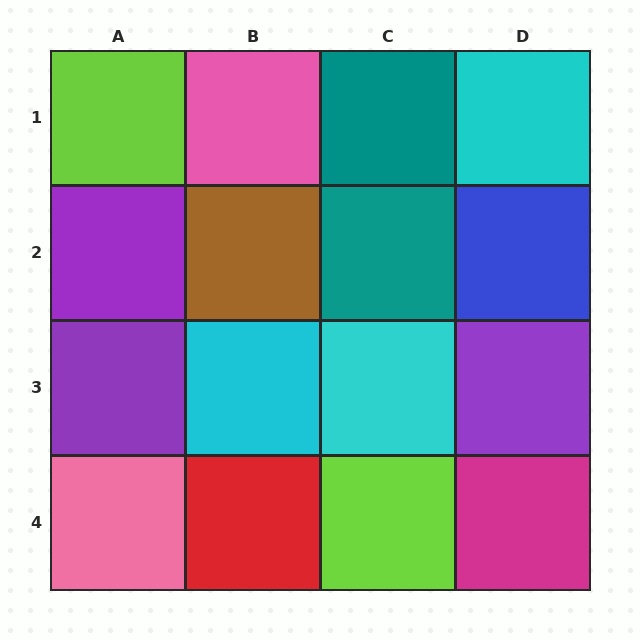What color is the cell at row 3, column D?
Purple.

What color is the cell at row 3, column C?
Cyan.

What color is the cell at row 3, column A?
Purple.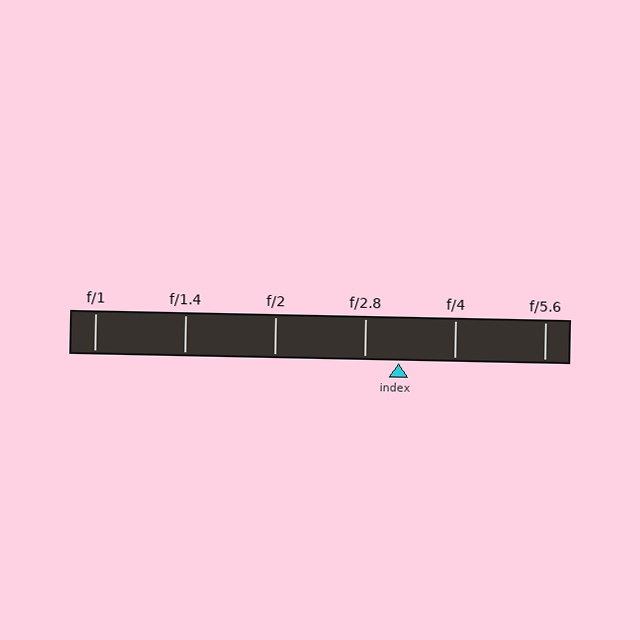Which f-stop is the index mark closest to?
The index mark is closest to f/2.8.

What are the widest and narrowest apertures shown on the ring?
The widest aperture shown is f/1 and the narrowest is f/5.6.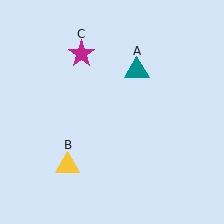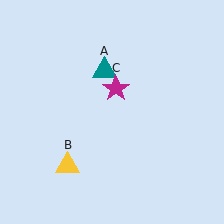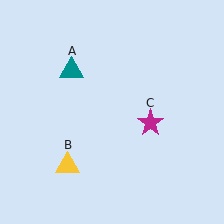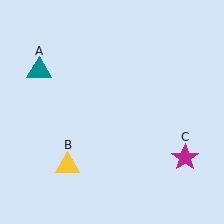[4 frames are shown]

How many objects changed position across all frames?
2 objects changed position: teal triangle (object A), magenta star (object C).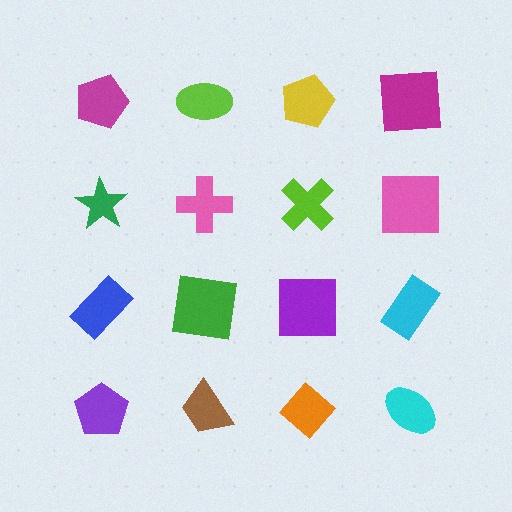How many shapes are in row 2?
4 shapes.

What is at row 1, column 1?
A magenta pentagon.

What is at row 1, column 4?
A magenta square.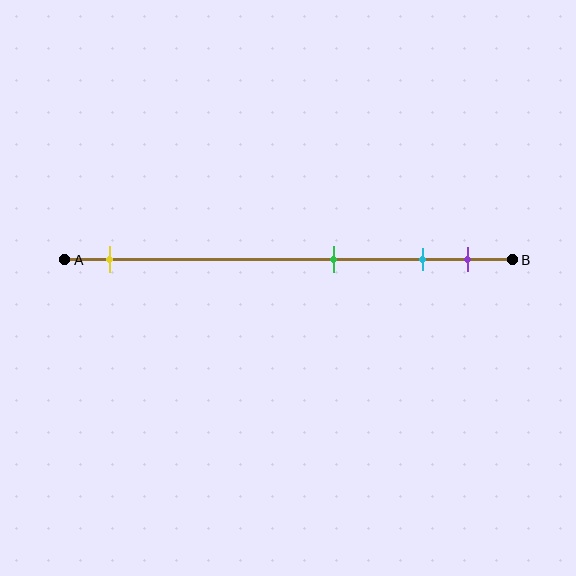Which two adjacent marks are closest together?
The cyan and purple marks are the closest adjacent pair.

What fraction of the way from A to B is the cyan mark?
The cyan mark is approximately 80% (0.8) of the way from A to B.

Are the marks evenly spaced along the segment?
No, the marks are not evenly spaced.